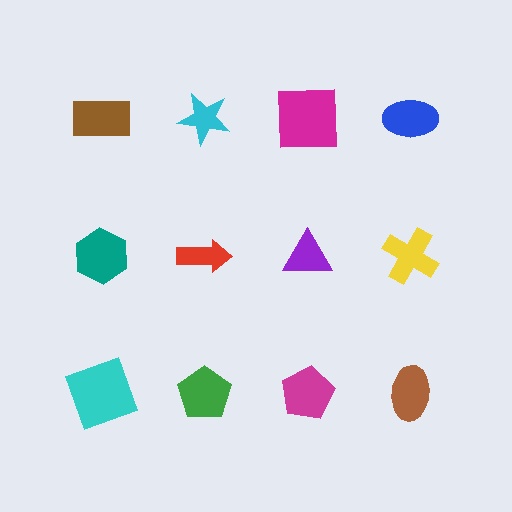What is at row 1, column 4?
A blue ellipse.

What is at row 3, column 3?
A magenta pentagon.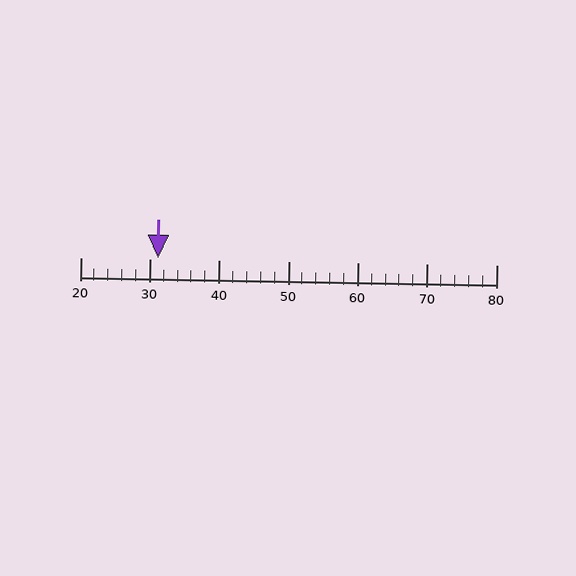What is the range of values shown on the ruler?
The ruler shows values from 20 to 80.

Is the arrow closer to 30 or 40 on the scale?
The arrow is closer to 30.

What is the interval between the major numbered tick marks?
The major tick marks are spaced 10 units apart.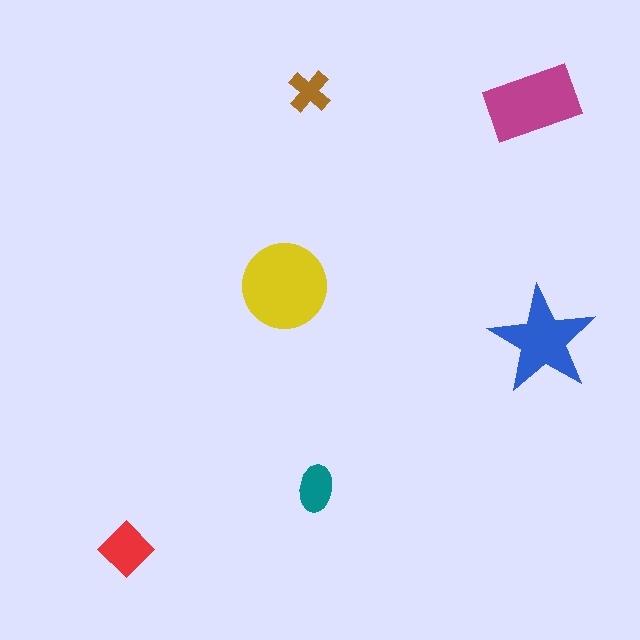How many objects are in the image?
There are 6 objects in the image.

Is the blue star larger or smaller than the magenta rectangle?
Smaller.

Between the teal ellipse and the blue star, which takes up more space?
The blue star.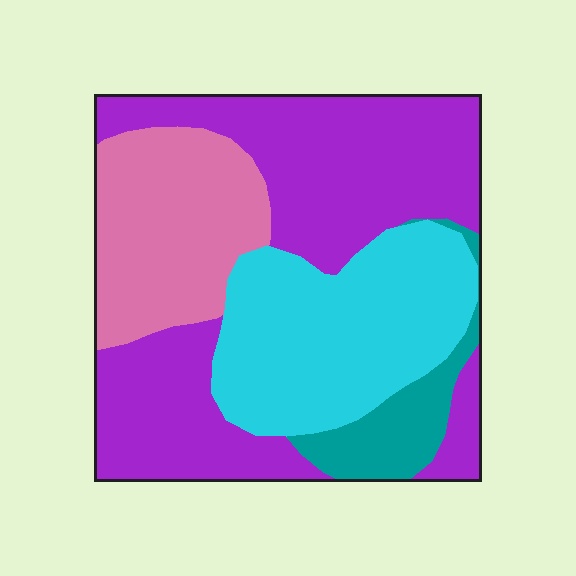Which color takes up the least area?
Teal, at roughly 10%.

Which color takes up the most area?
Purple, at roughly 45%.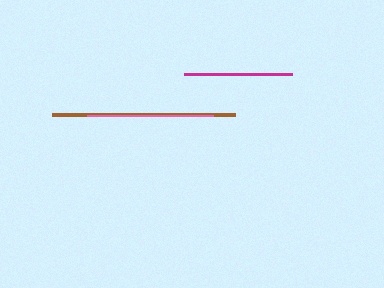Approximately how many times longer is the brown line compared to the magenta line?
The brown line is approximately 1.7 times the length of the magenta line.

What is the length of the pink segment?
The pink segment is approximately 126 pixels long.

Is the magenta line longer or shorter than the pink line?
The pink line is longer than the magenta line.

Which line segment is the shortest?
The magenta line is the shortest at approximately 108 pixels.